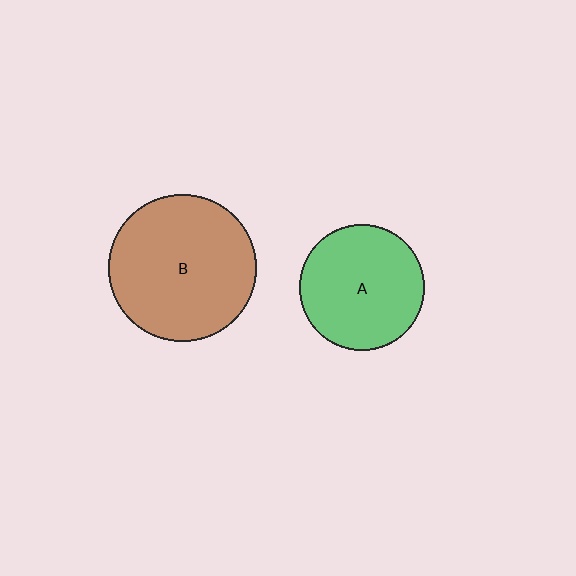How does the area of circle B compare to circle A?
Approximately 1.4 times.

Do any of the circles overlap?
No, none of the circles overlap.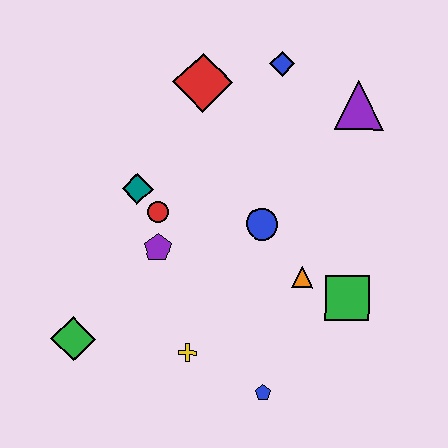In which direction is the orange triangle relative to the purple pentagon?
The orange triangle is to the right of the purple pentagon.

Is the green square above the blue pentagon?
Yes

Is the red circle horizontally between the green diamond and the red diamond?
Yes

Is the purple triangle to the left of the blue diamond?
No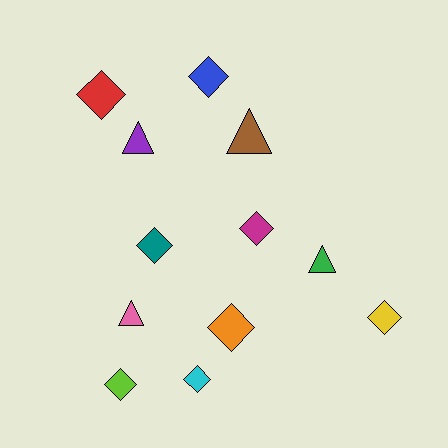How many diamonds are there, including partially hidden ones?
There are 8 diamonds.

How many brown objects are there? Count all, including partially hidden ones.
There is 1 brown object.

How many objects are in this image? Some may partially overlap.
There are 12 objects.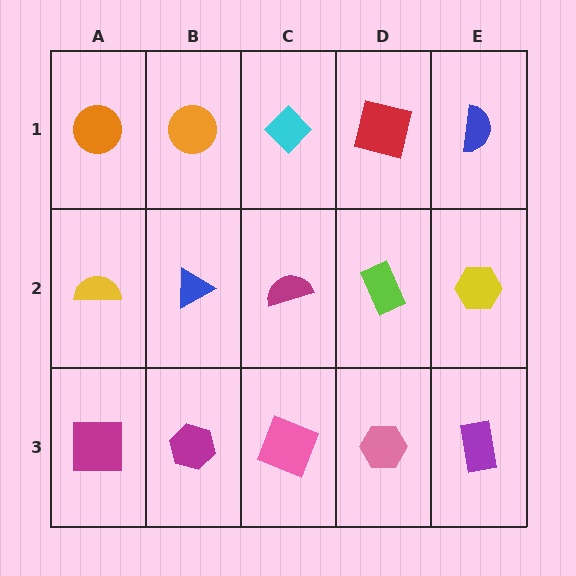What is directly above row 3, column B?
A blue triangle.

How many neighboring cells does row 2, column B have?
4.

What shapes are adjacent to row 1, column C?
A magenta semicircle (row 2, column C), an orange circle (row 1, column B), a red square (row 1, column D).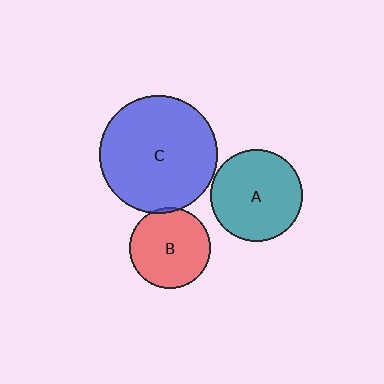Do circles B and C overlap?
Yes.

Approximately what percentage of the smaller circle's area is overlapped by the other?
Approximately 5%.